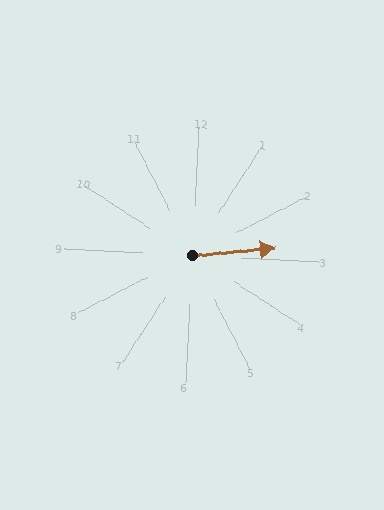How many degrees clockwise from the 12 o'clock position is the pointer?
Approximately 82 degrees.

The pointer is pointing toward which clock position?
Roughly 3 o'clock.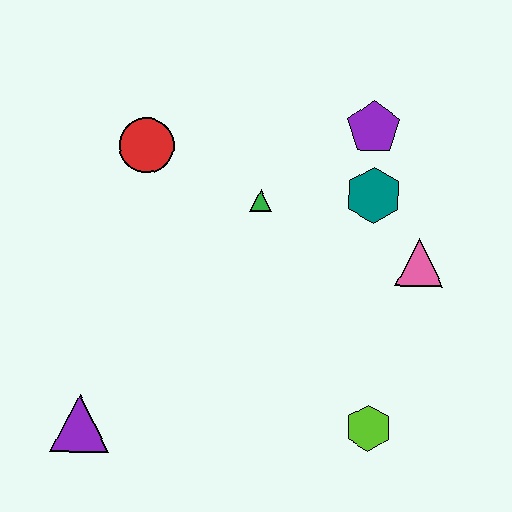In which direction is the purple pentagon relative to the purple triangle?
The purple pentagon is above the purple triangle.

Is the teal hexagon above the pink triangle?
Yes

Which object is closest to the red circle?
The green triangle is closest to the red circle.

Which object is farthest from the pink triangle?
The purple triangle is farthest from the pink triangle.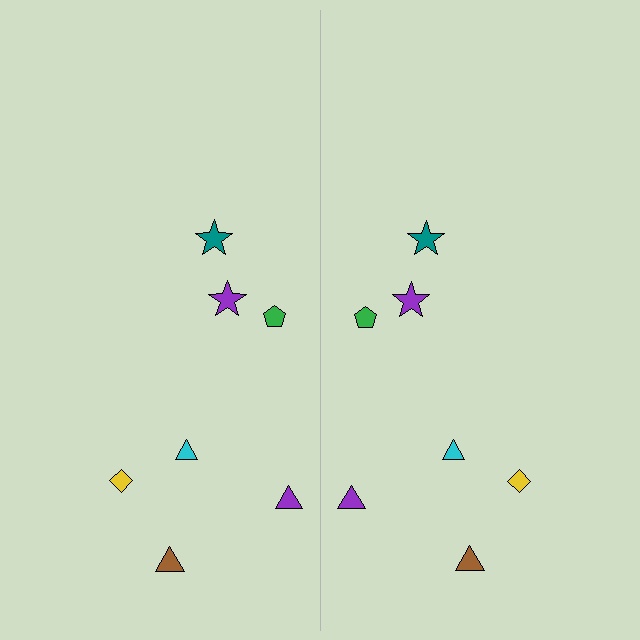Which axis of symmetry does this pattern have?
The pattern has a vertical axis of symmetry running through the center of the image.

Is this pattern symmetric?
Yes, this pattern has bilateral (reflection) symmetry.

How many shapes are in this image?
There are 14 shapes in this image.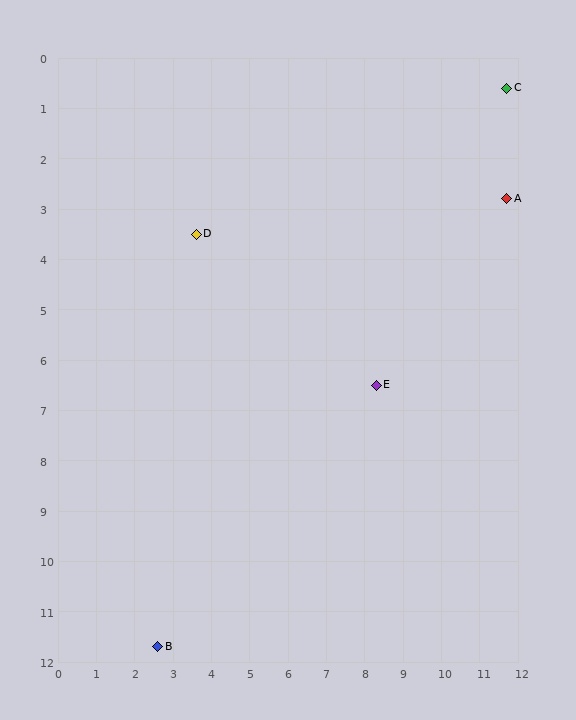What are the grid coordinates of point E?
Point E is at approximately (8.3, 6.5).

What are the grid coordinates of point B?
Point B is at approximately (2.6, 11.7).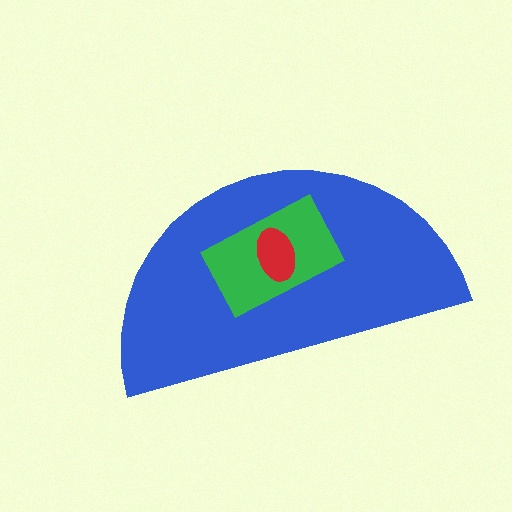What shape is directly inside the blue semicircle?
The green rectangle.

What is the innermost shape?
The red ellipse.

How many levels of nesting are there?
3.